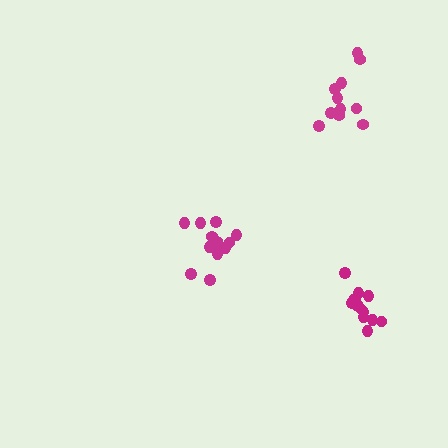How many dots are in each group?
Group 1: 11 dots, Group 2: 13 dots, Group 3: 12 dots (36 total).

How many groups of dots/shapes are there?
There are 3 groups.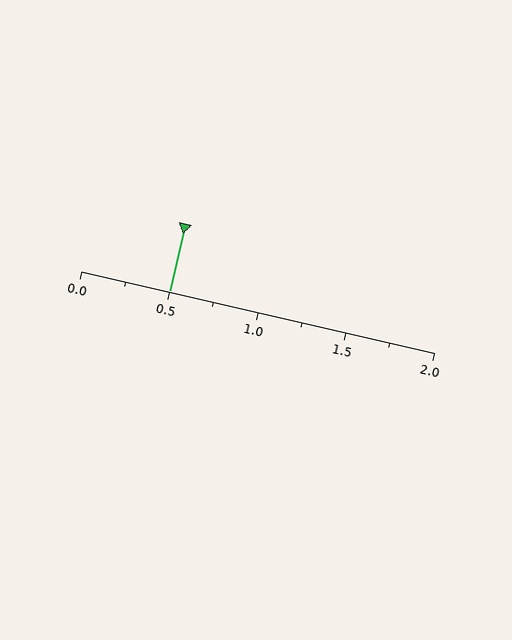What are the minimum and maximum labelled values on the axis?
The axis runs from 0.0 to 2.0.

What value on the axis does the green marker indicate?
The marker indicates approximately 0.5.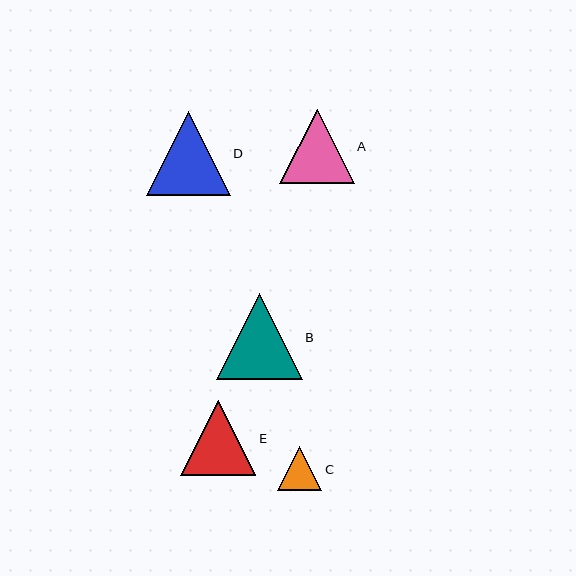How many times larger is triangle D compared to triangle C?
Triangle D is approximately 1.9 times the size of triangle C.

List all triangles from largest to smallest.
From largest to smallest: B, D, E, A, C.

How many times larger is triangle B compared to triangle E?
Triangle B is approximately 1.1 times the size of triangle E.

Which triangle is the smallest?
Triangle C is the smallest with a size of approximately 44 pixels.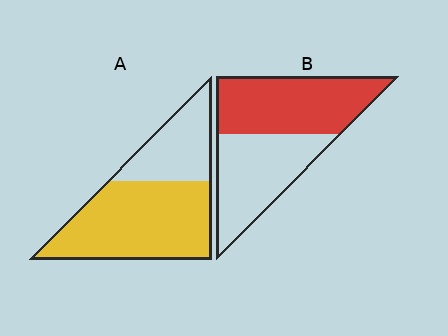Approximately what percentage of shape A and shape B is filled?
A is approximately 65% and B is approximately 55%.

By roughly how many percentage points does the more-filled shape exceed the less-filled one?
By roughly 15 percentage points (A over B).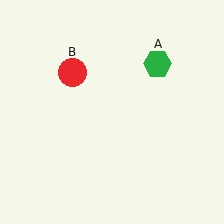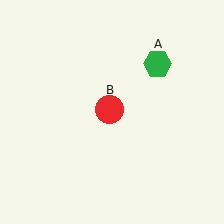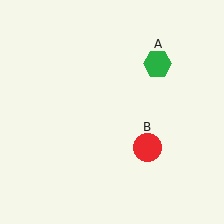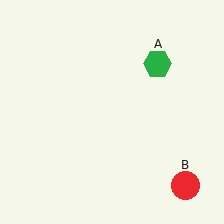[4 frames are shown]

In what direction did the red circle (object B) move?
The red circle (object B) moved down and to the right.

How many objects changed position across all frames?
1 object changed position: red circle (object B).